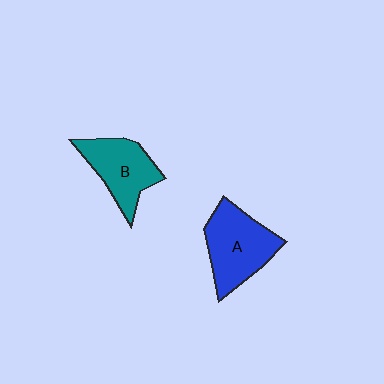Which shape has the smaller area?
Shape B (teal).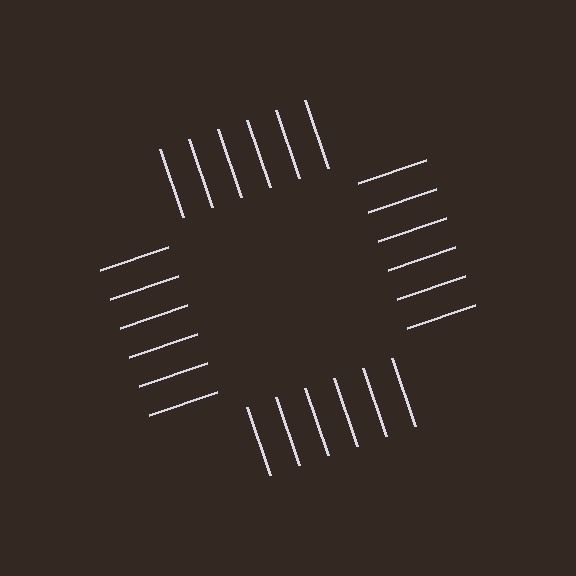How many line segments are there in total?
24 — 6 along each of the 4 edges.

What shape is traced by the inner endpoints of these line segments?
An illusory square — the line segments terminate on its edges but no continuous stroke is drawn.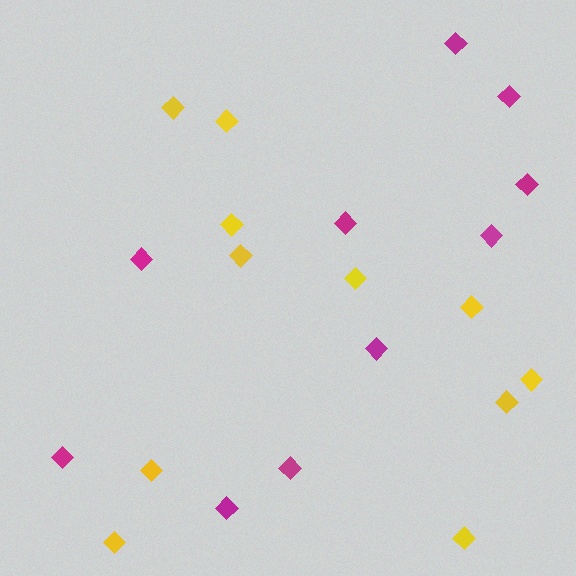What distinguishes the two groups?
There are 2 groups: one group of magenta diamonds (10) and one group of yellow diamonds (11).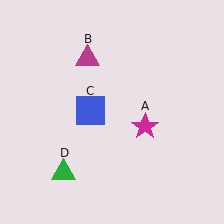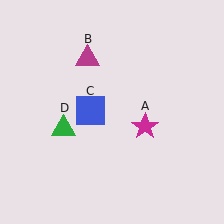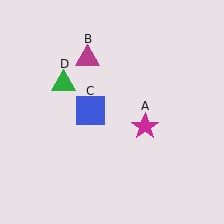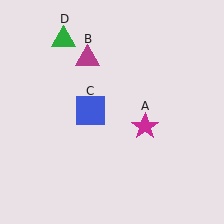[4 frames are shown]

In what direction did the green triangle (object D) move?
The green triangle (object D) moved up.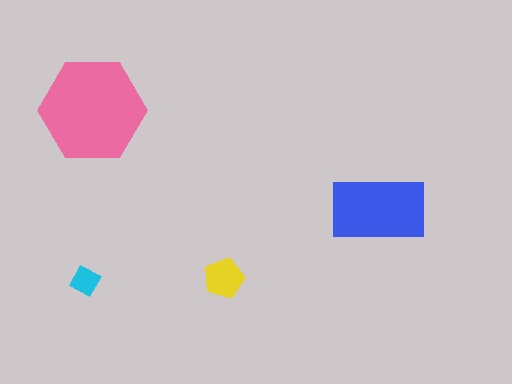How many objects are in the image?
There are 4 objects in the image.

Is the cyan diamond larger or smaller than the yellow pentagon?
Smaller.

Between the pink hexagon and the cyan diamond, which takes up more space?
The pink hexagon.